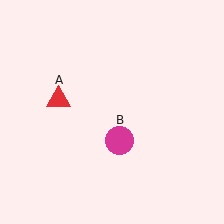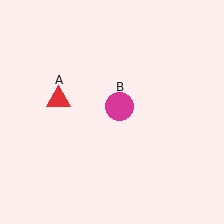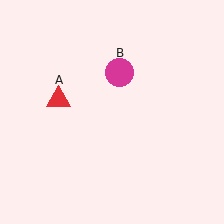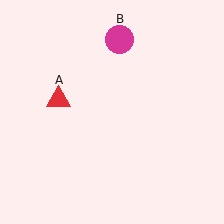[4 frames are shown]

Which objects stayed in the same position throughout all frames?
Red triangle (object A) remained stationary.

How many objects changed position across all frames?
1 object changed position: magenta circle (object B).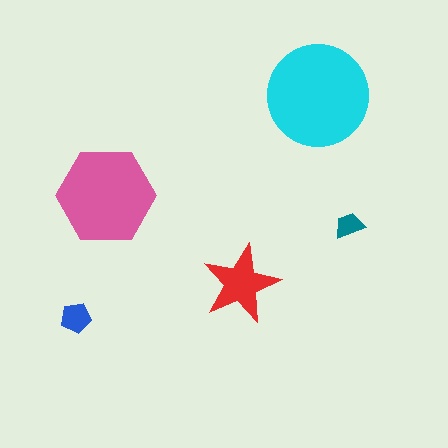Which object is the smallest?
The teal trapezoid.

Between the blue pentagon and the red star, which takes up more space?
The red star.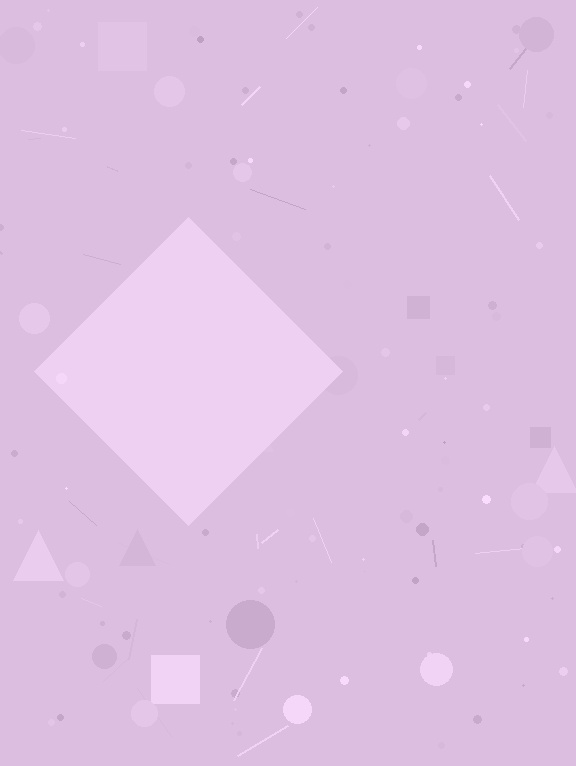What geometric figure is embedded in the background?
A diamond is embedded in the background.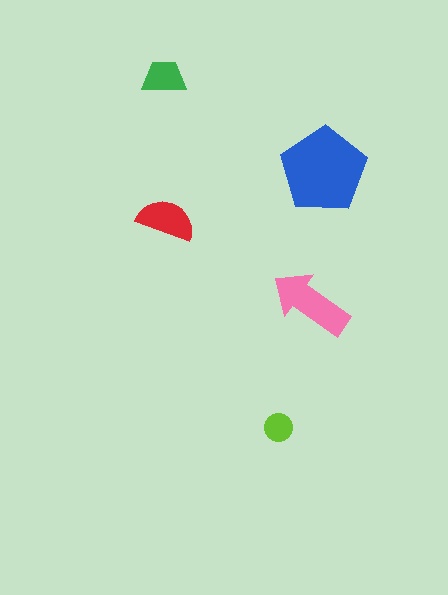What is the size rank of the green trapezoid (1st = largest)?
4th.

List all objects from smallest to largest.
The lime circle, the green trapezoid, the red semicircle, the pink arrow, the blue pentagon.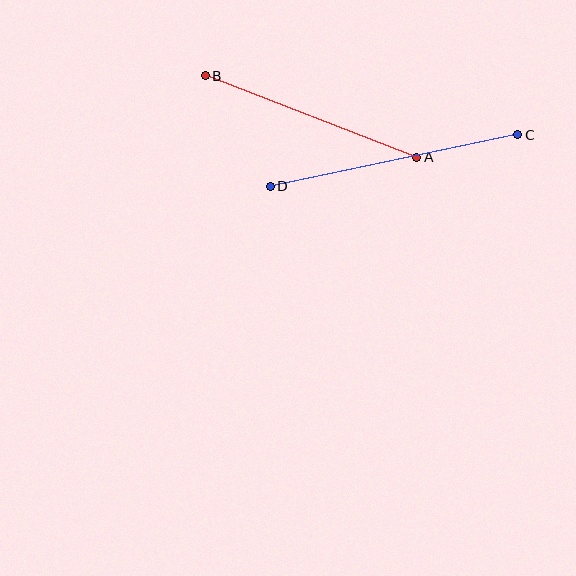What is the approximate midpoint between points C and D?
The midpoint is at approximately (394, 161) pixels.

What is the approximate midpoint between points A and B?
The midpoint is at approximately (311, 117) pixels.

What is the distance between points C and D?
The distance is approximately 253 pixels.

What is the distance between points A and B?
The distance is approximately 227 pixels.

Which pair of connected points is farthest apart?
Points C and D are farthest apart.